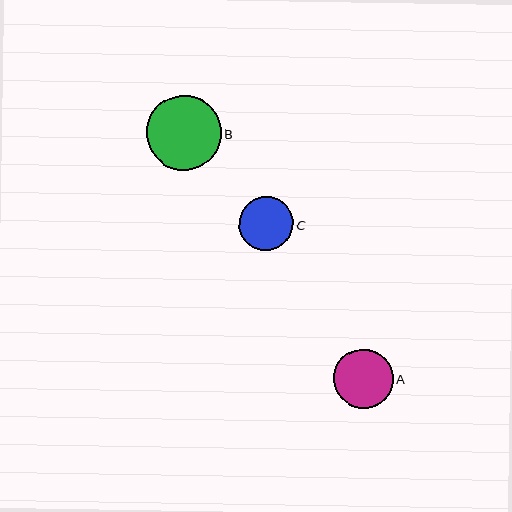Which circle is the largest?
Circle B is the largest with a size of approximately 75 pixels.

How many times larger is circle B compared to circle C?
Circle B is approximately 1.4 times the size of circle C.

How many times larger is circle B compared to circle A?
Circle B is approximately 1.3 times the size of circle A.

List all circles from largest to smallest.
From largest to smallest: B, A, C.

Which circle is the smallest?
Circle C is the smallest with a size of approximately 54 pixels.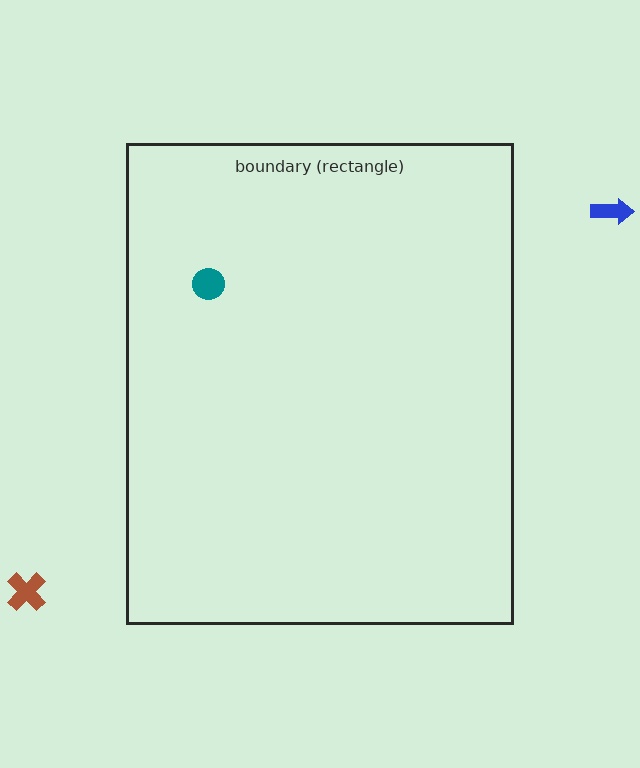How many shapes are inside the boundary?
1 inside, 2 outside.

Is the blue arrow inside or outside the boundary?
Outside.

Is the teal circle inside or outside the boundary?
Inside.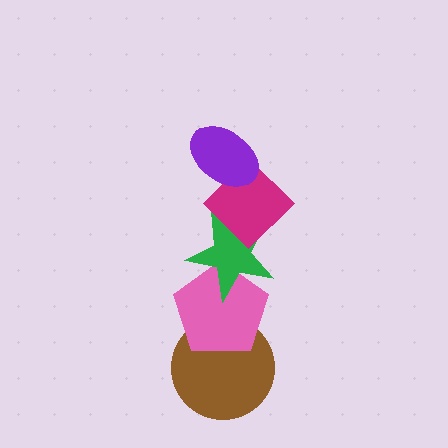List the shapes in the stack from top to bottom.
From top to bottom: the purple ellipse, the magenta diamond, the green star, the pink pentagon, the brown circle.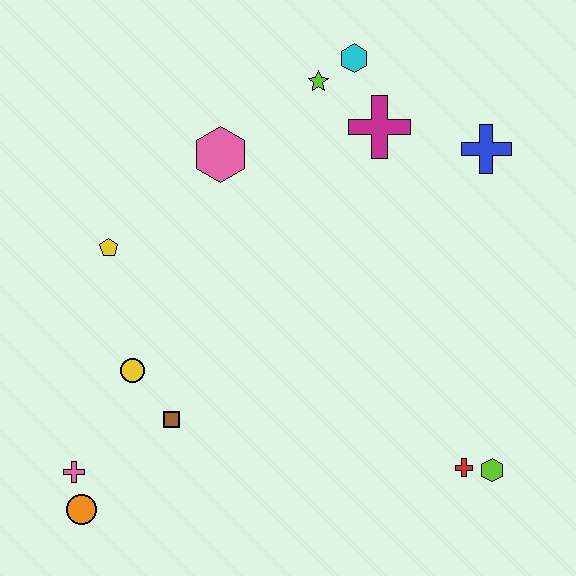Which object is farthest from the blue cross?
The orange circle is farthest from the blue cross.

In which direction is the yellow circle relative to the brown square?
The yellow circle is above the brown square.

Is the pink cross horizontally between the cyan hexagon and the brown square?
No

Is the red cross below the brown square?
Yes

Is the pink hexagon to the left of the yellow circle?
No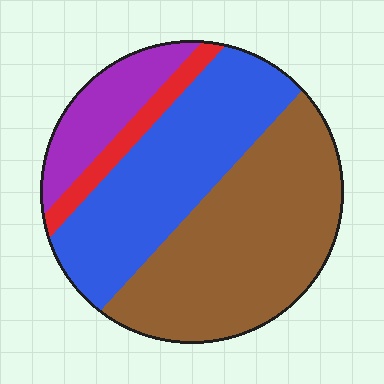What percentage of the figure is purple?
Purple takes up about one eighth (1/8) of the figure.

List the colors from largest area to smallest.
From largest to smallest: brown, blue, purple, red.